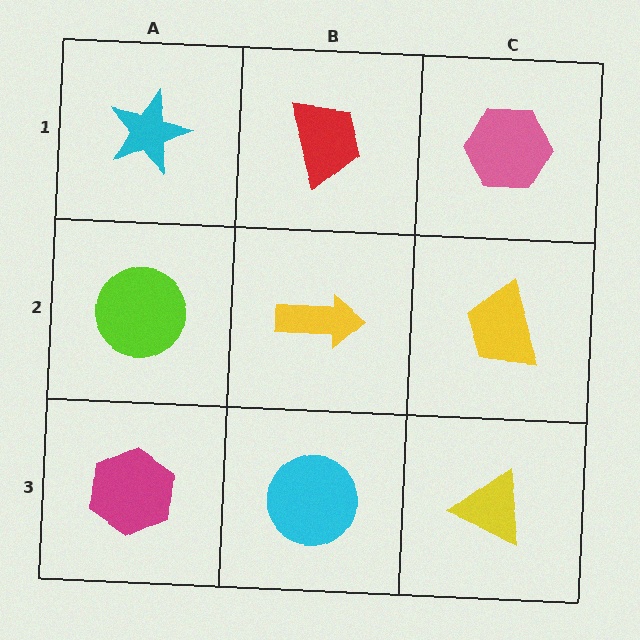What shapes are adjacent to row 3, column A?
A lime circle (row 2, column A), a cyan circle (row 3, column B).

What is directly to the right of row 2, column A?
A yellow arrow.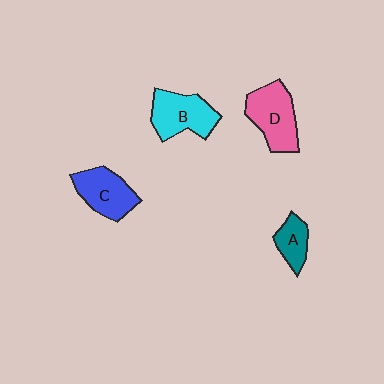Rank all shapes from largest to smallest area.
From largest to smallest: D (pink), B (cyan), C (blue), A (teal).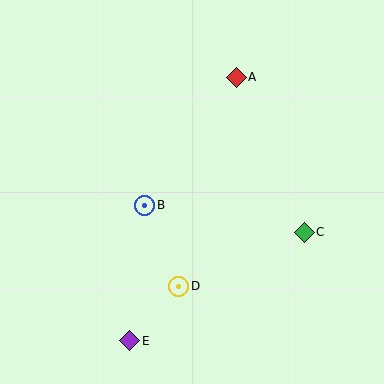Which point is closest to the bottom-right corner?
Point C is closest to the bottom-right corner.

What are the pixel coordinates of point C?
Point C is at (304, 232).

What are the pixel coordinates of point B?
Point B is at (145, 205).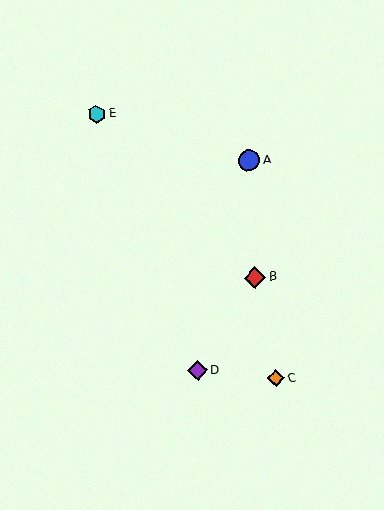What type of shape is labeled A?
Shape A is a blue circle.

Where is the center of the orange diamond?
The center of the orange diamond is at (276, 378).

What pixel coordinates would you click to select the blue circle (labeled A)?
Click at (249, 161) to select the blue circle A.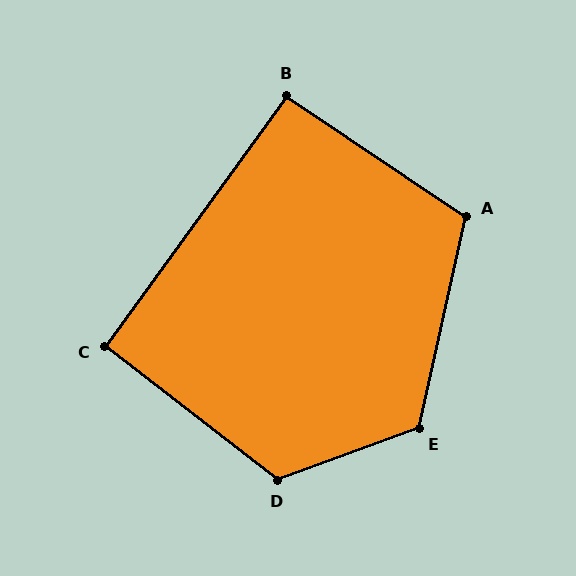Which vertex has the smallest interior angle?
C, at approximately 92 degrees.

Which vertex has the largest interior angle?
E, at approximately 123 degrees.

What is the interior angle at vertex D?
Approximately 122 degrees (obtuse).